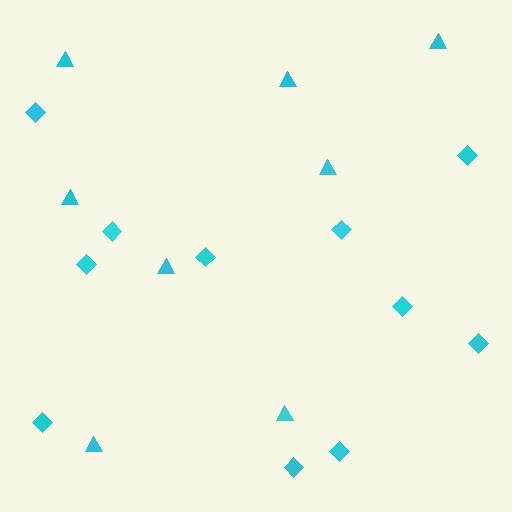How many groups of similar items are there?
There are 2 groups: one group of triangles (8) and one group of diamonds (11).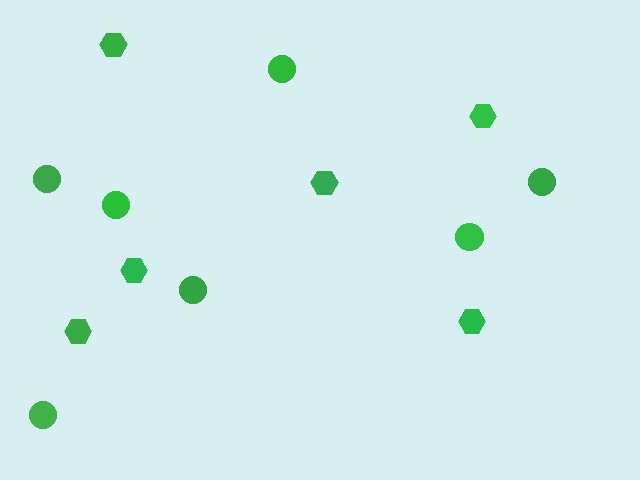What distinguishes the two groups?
There are 2 groups: one group of circles (7) and one group of hexagons (6).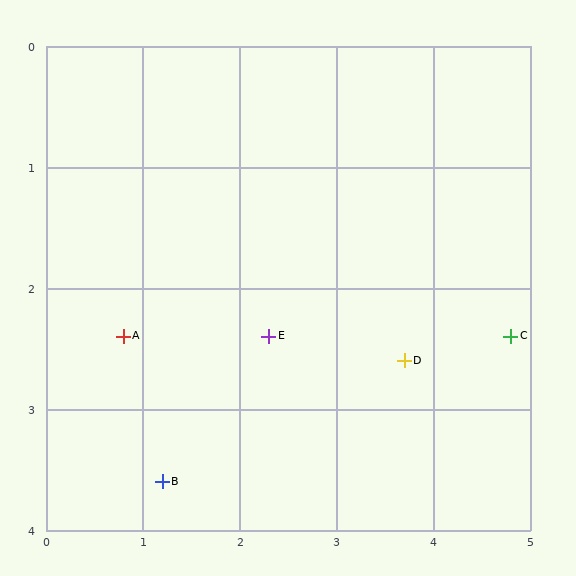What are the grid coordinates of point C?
Point C is at approximately (4.8, 2.4).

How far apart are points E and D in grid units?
Points E and D are about 1.4 grid units apart.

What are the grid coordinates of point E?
Point E is at approximately (2.3, 2.4).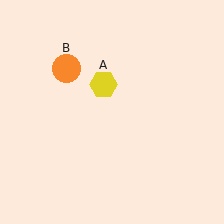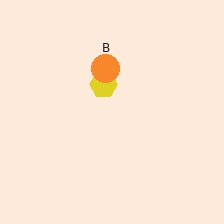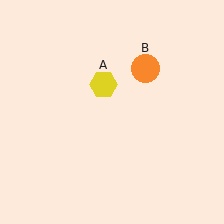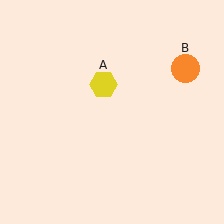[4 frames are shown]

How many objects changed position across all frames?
1 object changed position: orange circle (object B).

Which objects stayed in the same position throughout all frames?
Yellow hexagon (object A) remained stationary.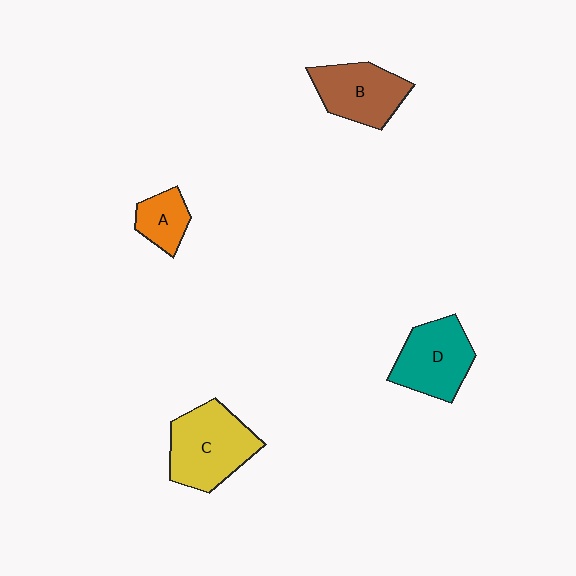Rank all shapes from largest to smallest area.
From largest to smallest: C (yellow), D (teal), B (brown), A (orange).